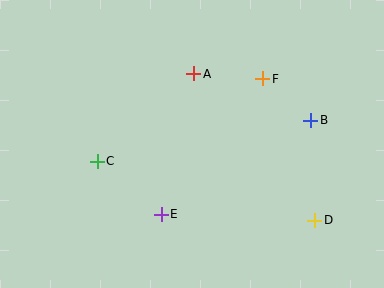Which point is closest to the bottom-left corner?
Point C is closest to the bottom-left corner.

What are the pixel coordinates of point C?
Point C is at (97, 161).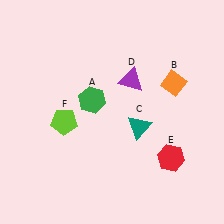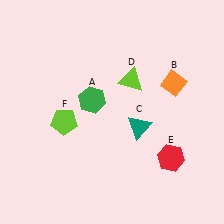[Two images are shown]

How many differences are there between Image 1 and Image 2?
There is 1 difference between the two images.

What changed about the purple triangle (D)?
In Image 1, D is purple. In Image 2, it changed to lime.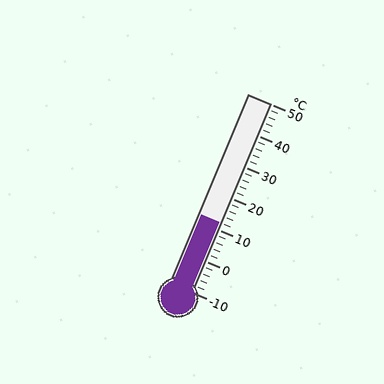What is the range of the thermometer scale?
The thermometer scale ranges from -10°C to 50°C.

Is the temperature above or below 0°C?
The temperature is above 0°C.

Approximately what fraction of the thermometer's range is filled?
The thermometer is filled to approximately 35% of its range.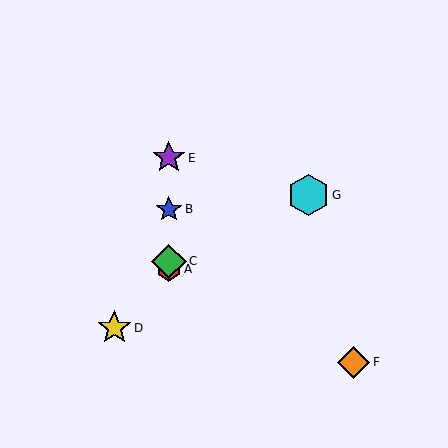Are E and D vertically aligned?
No, E is at x≈169 and D is at x≈114.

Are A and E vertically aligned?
Yes, both are at x≈169.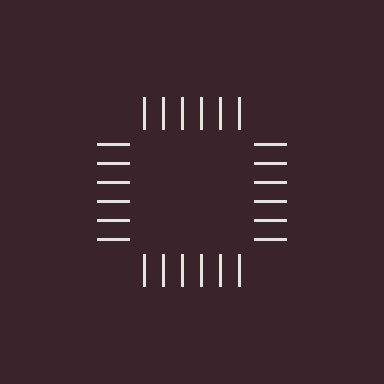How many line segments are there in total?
24 — 6 along each of the 4 edges.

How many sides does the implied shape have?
4 sides — the line-ends trace a square.